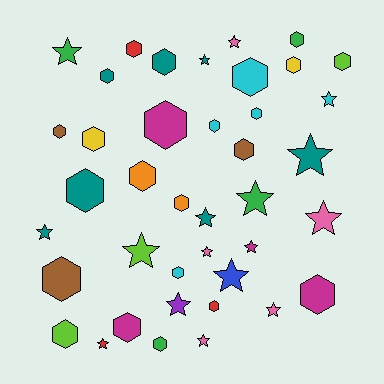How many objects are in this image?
There are 40 objects.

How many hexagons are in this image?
There are 23 hexagons.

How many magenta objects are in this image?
There are 4 magenta objects.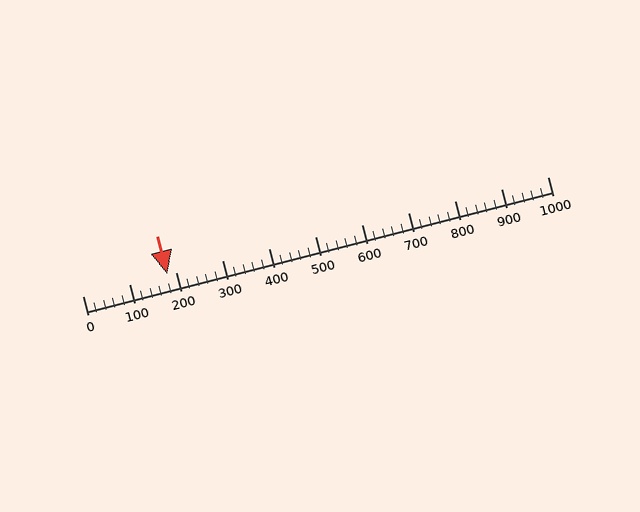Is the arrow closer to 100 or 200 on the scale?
The arrow is closer to 200.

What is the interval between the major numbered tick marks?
The major tick marks are spaced 100 units apart.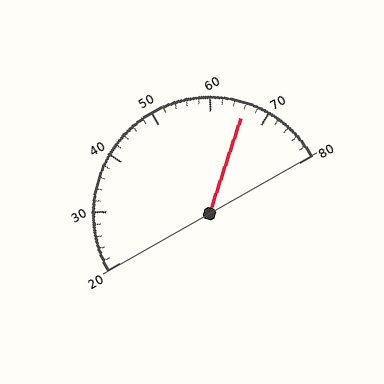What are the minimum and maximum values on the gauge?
The gauge ranges from 20 to 80.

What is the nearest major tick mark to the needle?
The nearest major tick mark is 70.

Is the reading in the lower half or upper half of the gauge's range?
The reading is in the upper half of the range (20 to 80).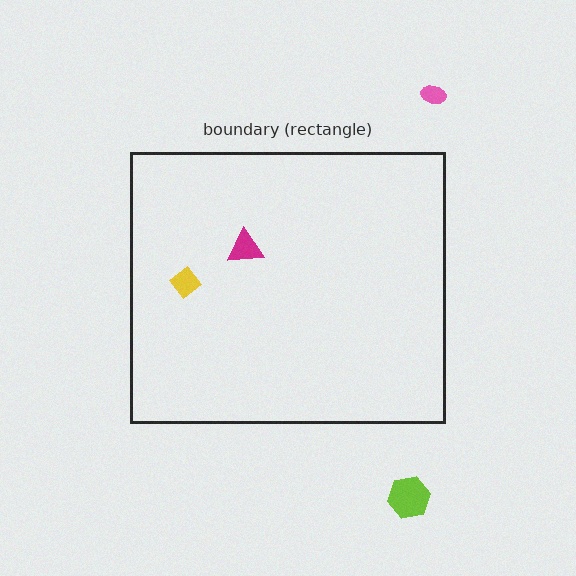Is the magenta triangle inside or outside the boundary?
Inside.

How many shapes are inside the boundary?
2 inside, 2 outside.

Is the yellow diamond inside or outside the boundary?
Inside.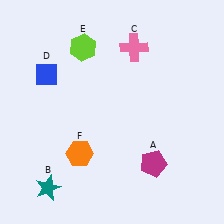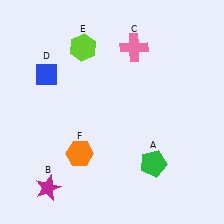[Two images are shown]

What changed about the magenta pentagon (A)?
In Image 1, A is magenta. In Image 2, it changed to green.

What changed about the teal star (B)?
In Image 1, B is teal. In Image 2, it changed to magenta.